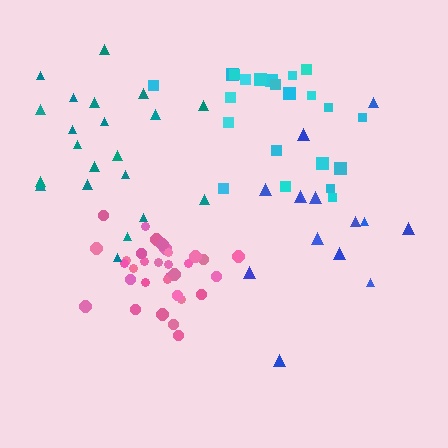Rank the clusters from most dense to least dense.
pink, cyan, teal, blue.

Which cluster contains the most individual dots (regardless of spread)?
Pink (32).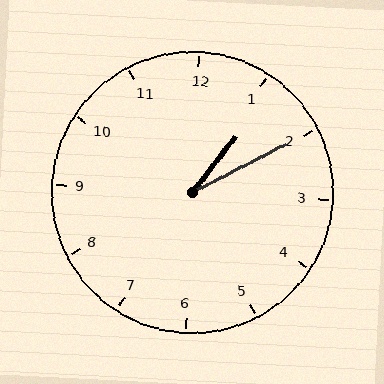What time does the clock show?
1:10.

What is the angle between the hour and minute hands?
Approximately 25 degrees.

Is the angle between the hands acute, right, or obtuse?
It is acute.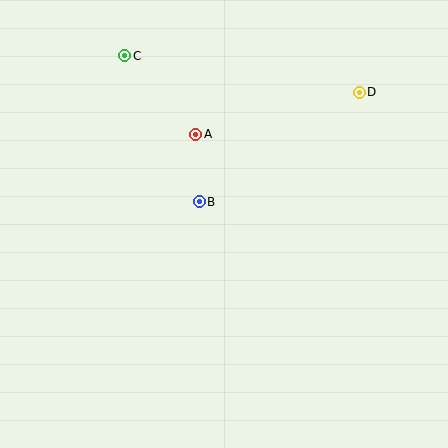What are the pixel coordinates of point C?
Point C is at (125, 56).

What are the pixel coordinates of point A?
Point A is at (196, 134).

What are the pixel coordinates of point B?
Point B is at (199, 202).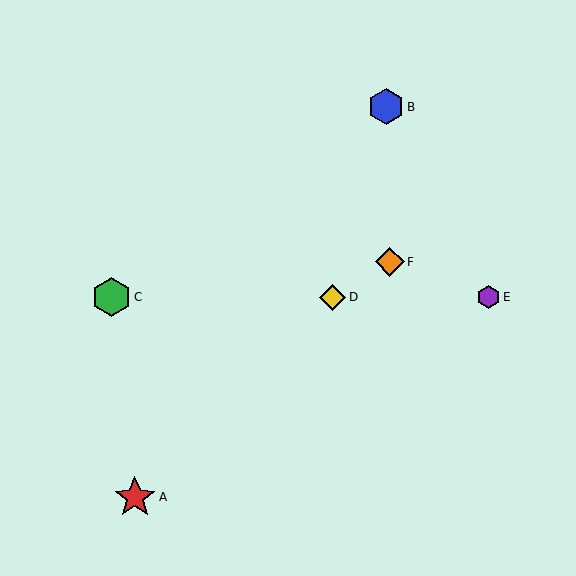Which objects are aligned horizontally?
Objects C, D, E are aligned horizontally.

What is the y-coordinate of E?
Object E is at y≈297.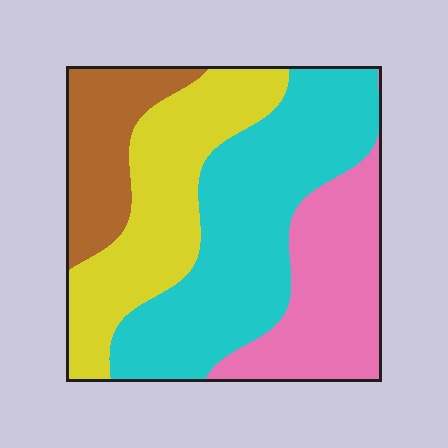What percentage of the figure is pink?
Pink covers around 20% of the figure.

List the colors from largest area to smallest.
From largest to smallest: cyan, yellow, pink, brown.